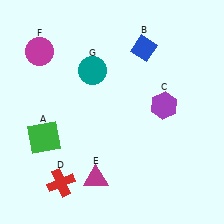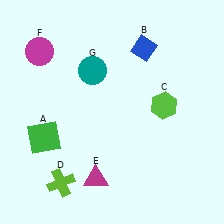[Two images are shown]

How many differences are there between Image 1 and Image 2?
There are 2 differences between the two images.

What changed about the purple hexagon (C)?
In Image 1, C is purple. In Image 2, it changed to lime.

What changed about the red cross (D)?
In Image 1, D is red. In Image 2, it changed to lime.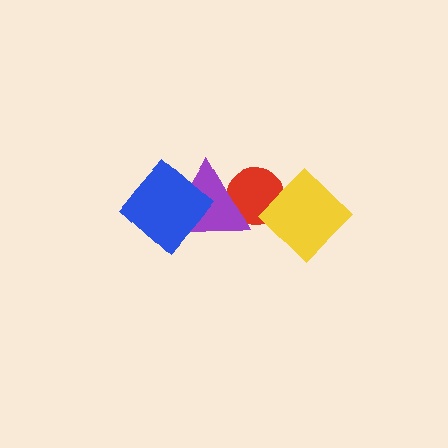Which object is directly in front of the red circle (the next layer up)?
The yellow diamond is directly in front of the red circle.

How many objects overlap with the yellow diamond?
1 object overlaps with the yellow diamond.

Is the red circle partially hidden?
Yes, it is partially covered by another shape.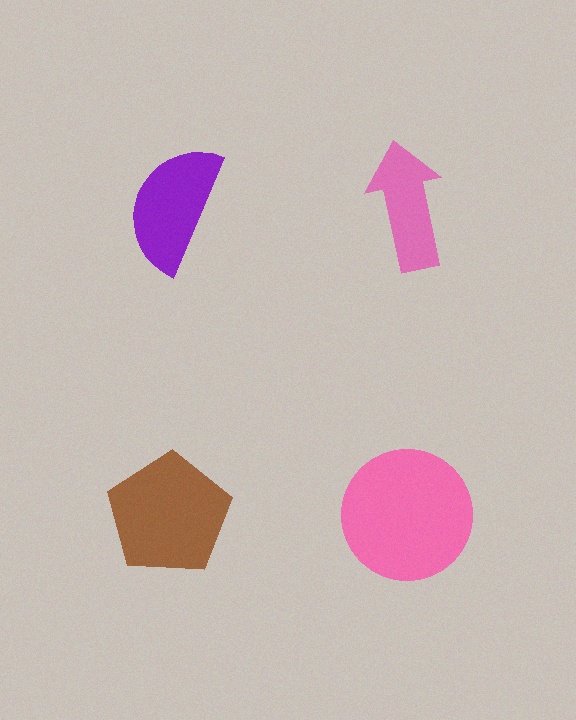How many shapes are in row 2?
2 shapes.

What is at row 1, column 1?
A purple semicircle.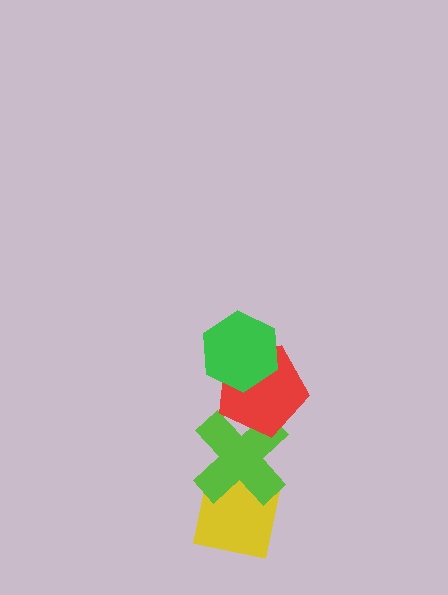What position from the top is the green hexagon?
The green hexagon is 1st from the top.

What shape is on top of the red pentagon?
The green hexagon is on top of the red pentagon.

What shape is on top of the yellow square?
The lime cross is on top of the yellow square.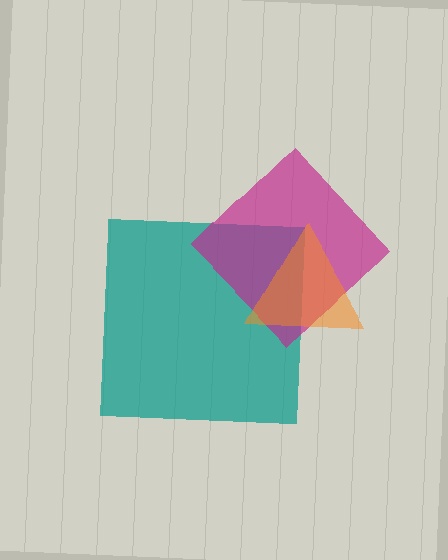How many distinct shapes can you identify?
There are 3 distinct shapes: a teal square, a magenta diamond, an orange triangle.